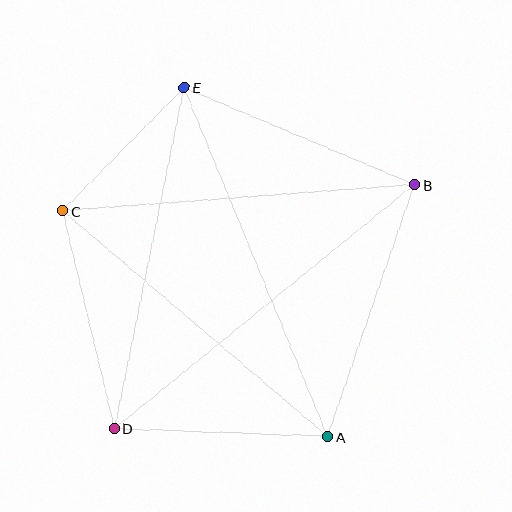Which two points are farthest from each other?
Points B and D are farthest from each other.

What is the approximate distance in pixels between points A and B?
The distance between A and B is approximately 266 pixels.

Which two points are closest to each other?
Points C and E are closest to each other.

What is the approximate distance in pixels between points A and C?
The distance between A and C is approximately 348 pixels.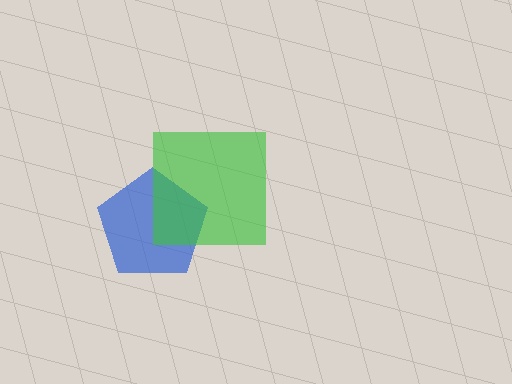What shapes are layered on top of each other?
The layered shapes are: a blue pentagon, a green square.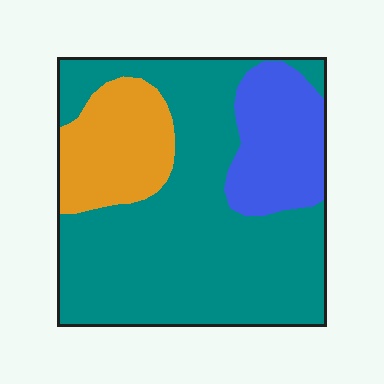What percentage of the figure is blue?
Blue covers 18% of the figure.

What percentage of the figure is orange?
Orange covers about 15% of the figure.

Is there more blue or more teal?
Teal.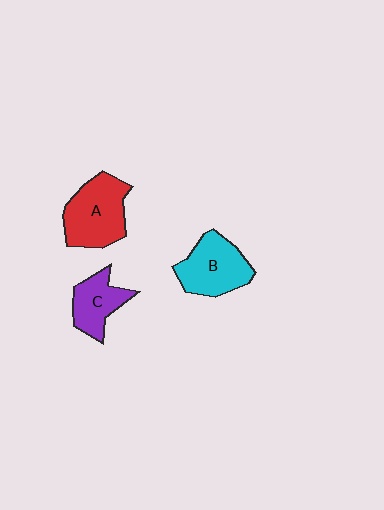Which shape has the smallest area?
Shape C (purple).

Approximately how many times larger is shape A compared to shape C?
Approximately 1.5 times.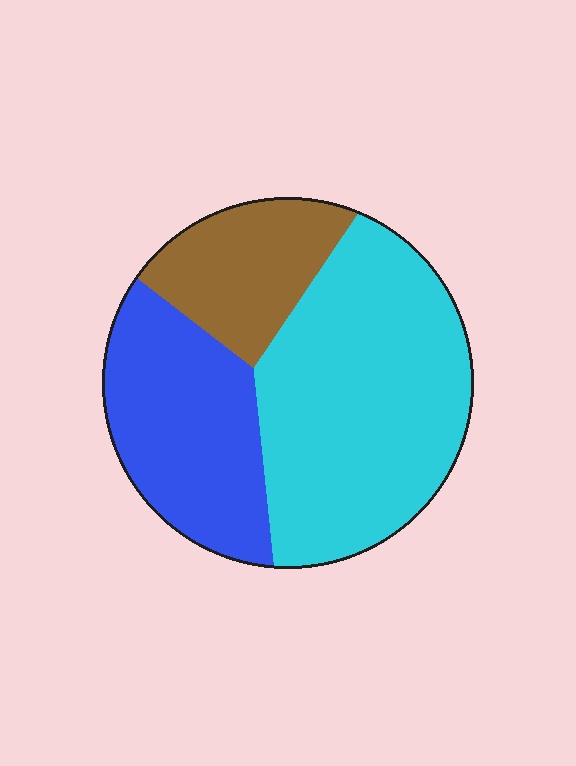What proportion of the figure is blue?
Blue takes up about one third (1/3) of the figure.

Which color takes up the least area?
Brown, at roughly 20%.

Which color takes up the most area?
Cyan, at roughly 50%.